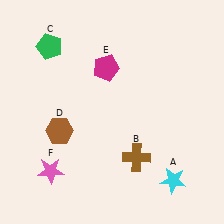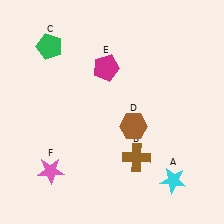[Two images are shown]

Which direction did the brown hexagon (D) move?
The brown hexagon (D) moved right.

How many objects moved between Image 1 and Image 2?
1 object moved between the two images.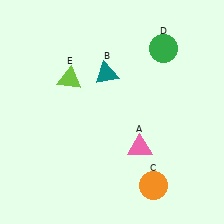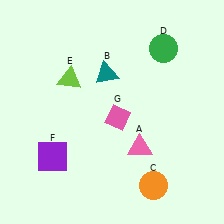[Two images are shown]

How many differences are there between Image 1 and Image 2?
There are 2 differences between the two images.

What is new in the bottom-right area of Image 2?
A pink diamond (G) was added in the bottom-right area of Image 2.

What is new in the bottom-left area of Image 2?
A purple square (F) was added in the bottom-left area of Image 2.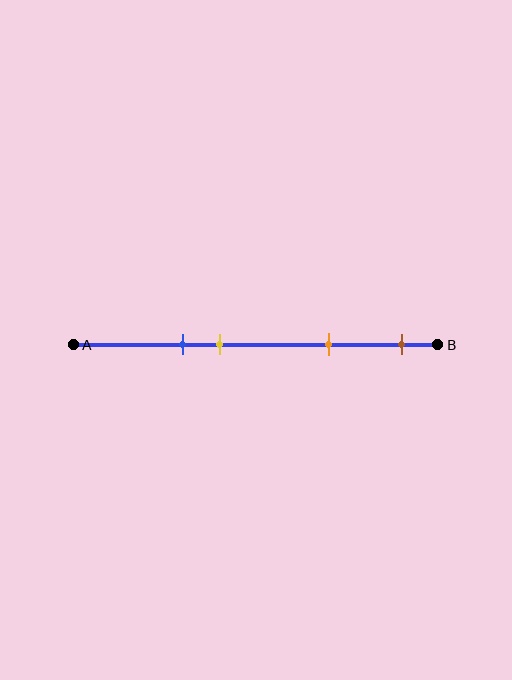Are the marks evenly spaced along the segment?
No, the marks are not evenly spaced.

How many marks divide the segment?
There are 4 marks dividing the segment.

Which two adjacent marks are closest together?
The blue and yellow marks are the closest adjacent pair.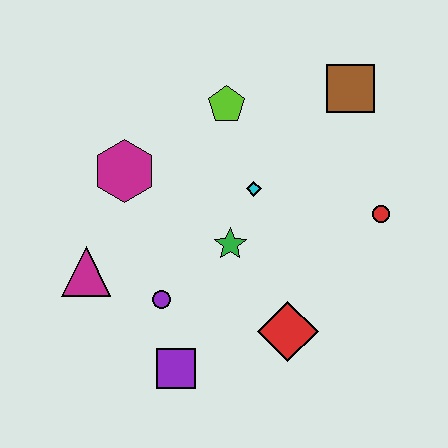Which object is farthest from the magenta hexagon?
The red circle is farthest from the magenta hexagon.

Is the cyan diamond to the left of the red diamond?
Yes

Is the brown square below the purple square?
No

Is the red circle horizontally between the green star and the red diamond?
No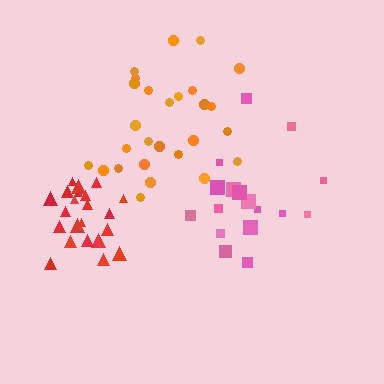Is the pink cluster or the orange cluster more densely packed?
Pink.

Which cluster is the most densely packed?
Red.